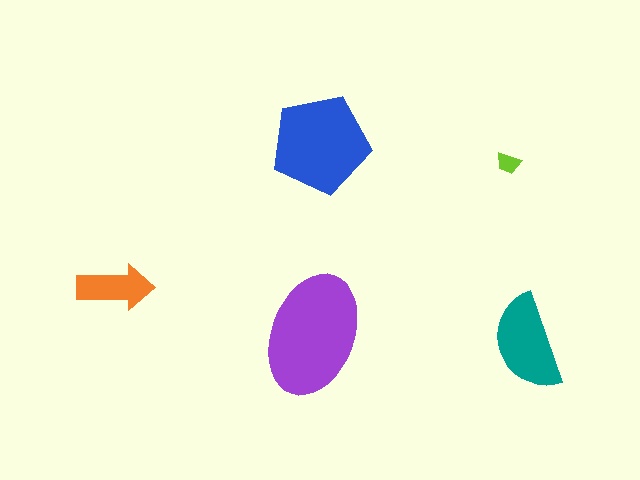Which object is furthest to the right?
The teal semicircle is rightmost.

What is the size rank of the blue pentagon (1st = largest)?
2nd.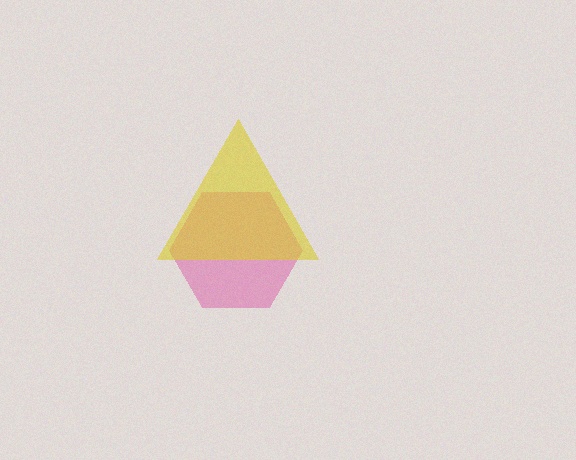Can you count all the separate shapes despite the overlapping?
Yes, there are 2 separate shapes.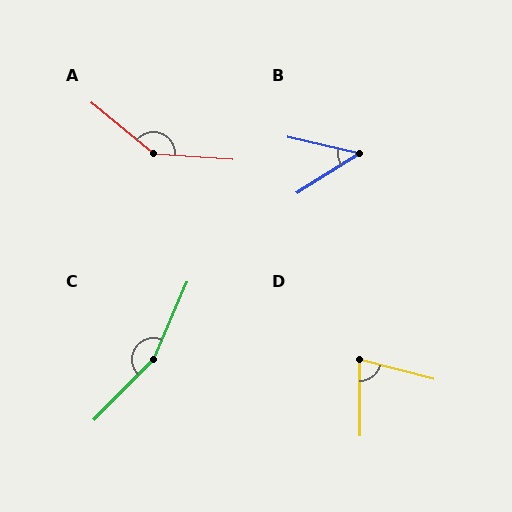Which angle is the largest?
C, at approximately 159 degrees.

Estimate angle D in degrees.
Approximately 75 degrees.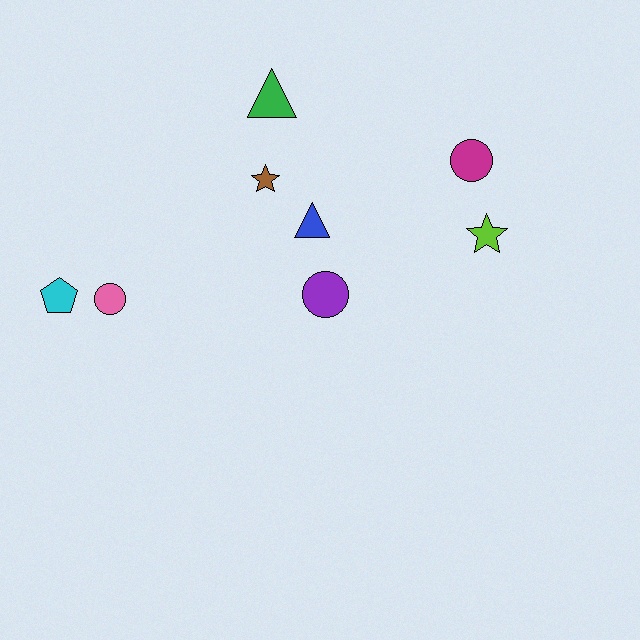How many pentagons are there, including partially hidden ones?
There is 1 pentagon.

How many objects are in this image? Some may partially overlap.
There are 8 objects.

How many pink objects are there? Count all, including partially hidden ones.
There is 1 pink object.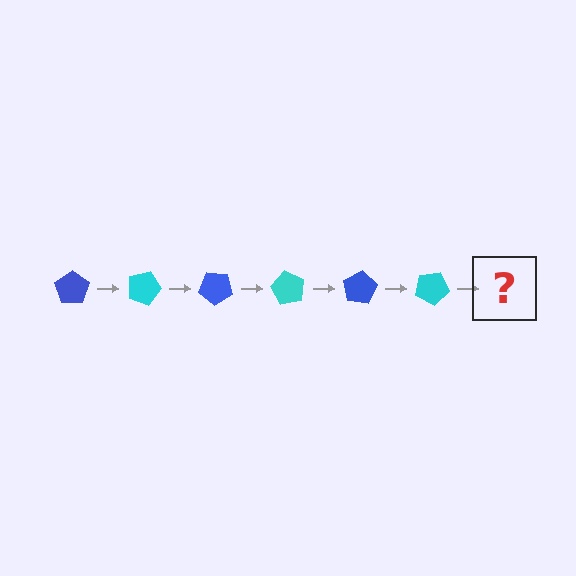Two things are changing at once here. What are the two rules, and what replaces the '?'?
The two rules are that it rotates 20 degrees each step and the color cycles through blue and cyan. The '?' should be a blue pentagon, rotated 120 degrees from the start.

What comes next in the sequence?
The next element should be a blue pentagon, rotated 120 degrees from the start.